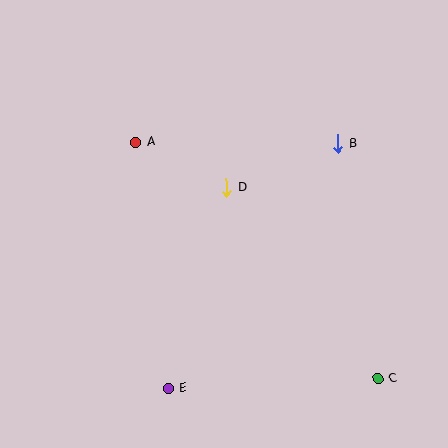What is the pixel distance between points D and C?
The distance between D and C is 243 pixels.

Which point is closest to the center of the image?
Point D at (226, 188) is closest to the center.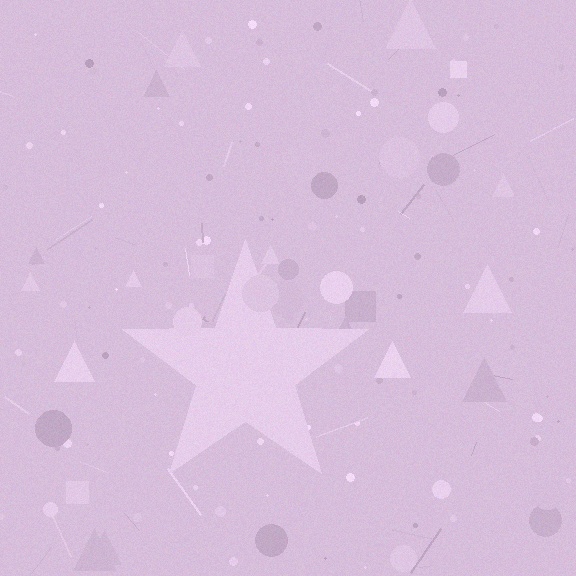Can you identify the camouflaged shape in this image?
The camouflaged shape is a star.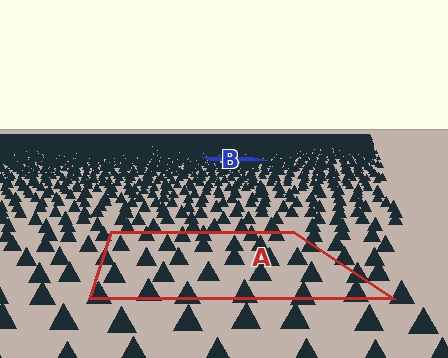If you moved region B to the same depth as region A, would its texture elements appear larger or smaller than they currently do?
They would appear larger. At a closer depth, the same texture elements are projected at a bigger on-screen size.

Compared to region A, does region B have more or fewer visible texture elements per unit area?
Region B has more texture elements per unit area — they are packed more densely because it is farther away.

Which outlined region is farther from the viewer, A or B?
Region B is farther from the viewer — the texture elements inside it appear smaller and more densely packed.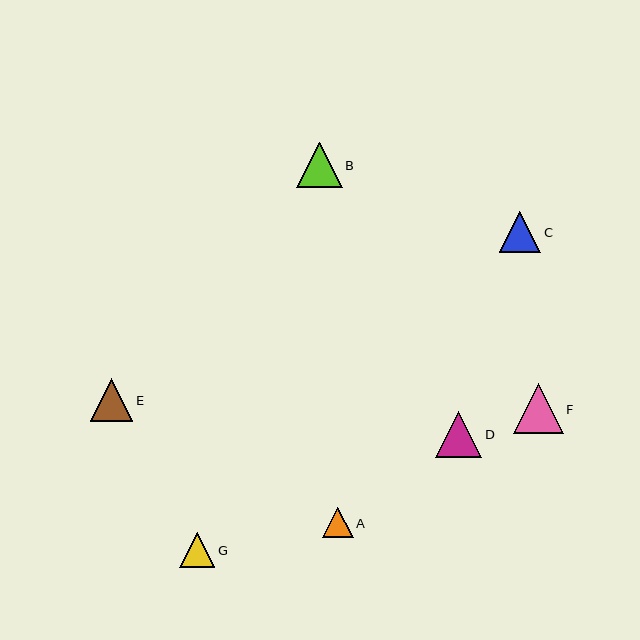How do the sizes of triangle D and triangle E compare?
Triangle D and triangle E are approximately the same size.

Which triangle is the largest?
Triangle F is the largest with a size of approximately 50 pixels.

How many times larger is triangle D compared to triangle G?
Triangle D is approximately 1.3 times the size of triangle G.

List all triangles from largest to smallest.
From largest to smallest: F, D, B, E, C, G, A.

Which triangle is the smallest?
Triangle A is the smallest with a size of approximately 31 pixels.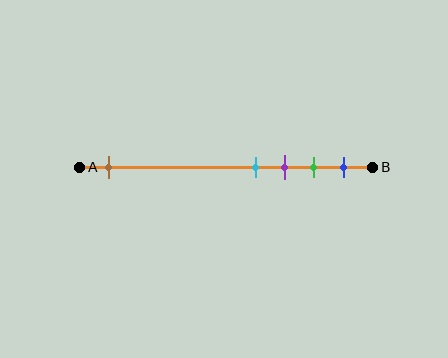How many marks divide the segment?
There are 5 marks dividing the segment.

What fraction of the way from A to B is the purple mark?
The purple mark is approximately 70% (0.7) of the way from A to B.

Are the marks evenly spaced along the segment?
No, the marks are not evenly spaced.